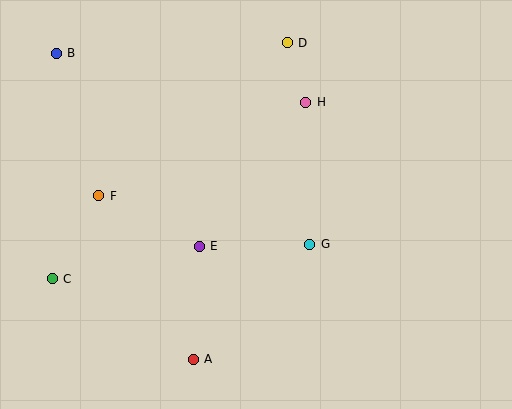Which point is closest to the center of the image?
Point G at (310, 244) is closest to the center.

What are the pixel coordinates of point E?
Point E is at (199, 246).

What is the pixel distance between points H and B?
The distance between H and B is 254 pixels.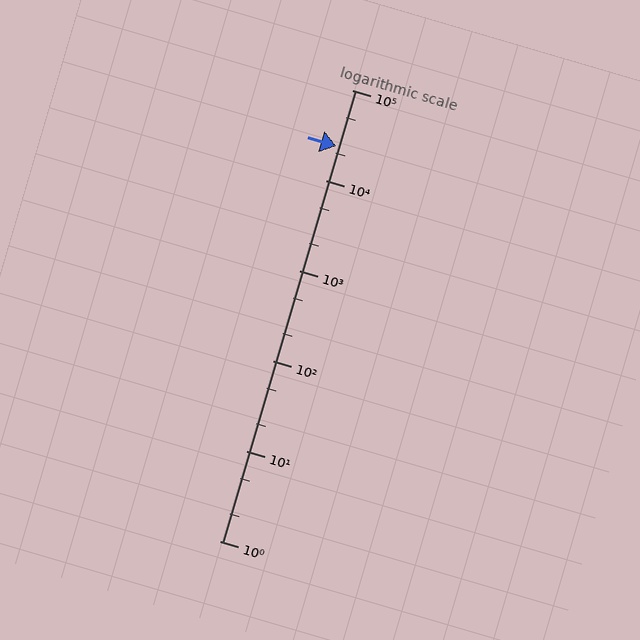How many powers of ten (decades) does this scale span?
The scale spans 5 decades, from 1 to 100000.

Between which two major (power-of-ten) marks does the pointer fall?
The pointer is between 10000 and 100000.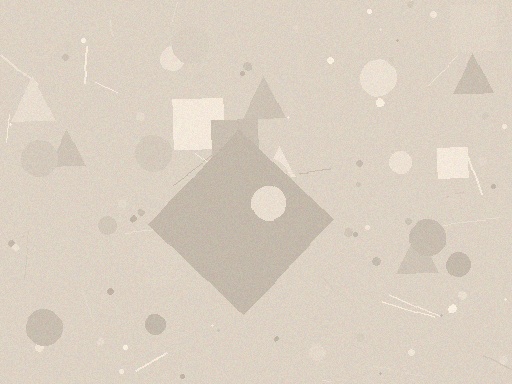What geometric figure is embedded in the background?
A diamond is embedded in the background.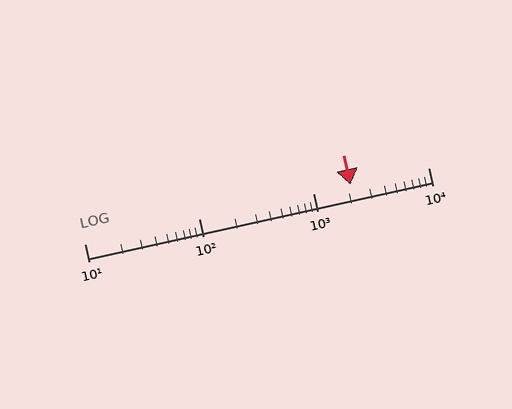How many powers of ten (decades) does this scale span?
The scale spans 3 decades, from 10 to 10000.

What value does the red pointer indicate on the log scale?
The pointer indicates approximately 2100.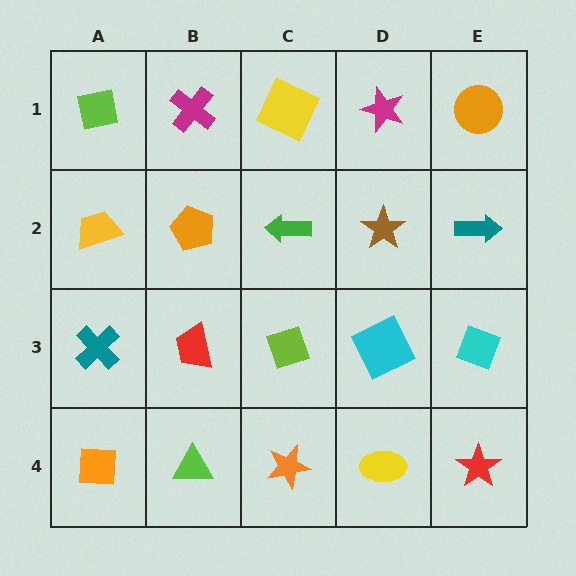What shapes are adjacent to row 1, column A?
A yellow trapezoid (row 2, column A), a magenta cross (row 1, column B).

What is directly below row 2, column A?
A teal cross.